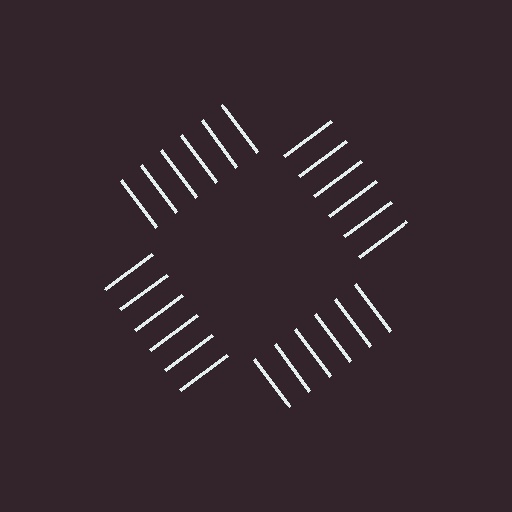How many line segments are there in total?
24 — 6 along each of the 4 edges.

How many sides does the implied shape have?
4 sides — the line-ends trace a square.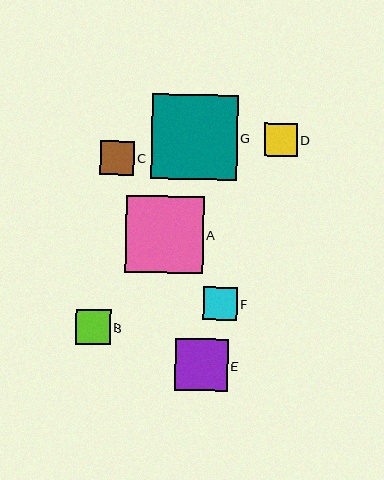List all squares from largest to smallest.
From largest to smallest: G, A, E, B, C, F, D.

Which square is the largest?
Square G is the largest with a size of approximately 85 pixels.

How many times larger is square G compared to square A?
Square G is approximately 1.1 times the size of square A.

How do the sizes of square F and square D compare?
Square F and square D are approximately the same size.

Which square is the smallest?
Square D is the smallest with a size of approximately 32 pixels.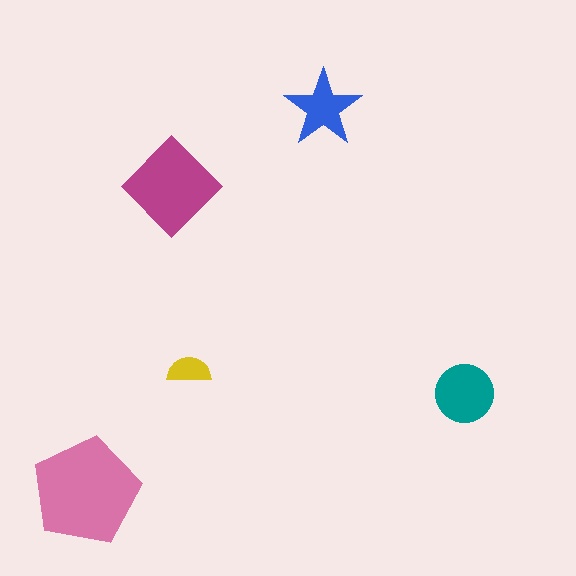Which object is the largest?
The pink pentagon.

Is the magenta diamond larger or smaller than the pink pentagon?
Smaller.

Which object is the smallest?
The yellow semicircle.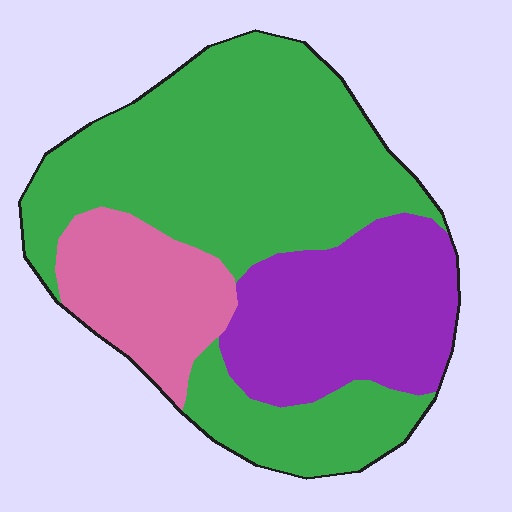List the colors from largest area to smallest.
From largest to smallest: green, purple, pink.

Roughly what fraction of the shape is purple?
Purple covers about 25% of the shape.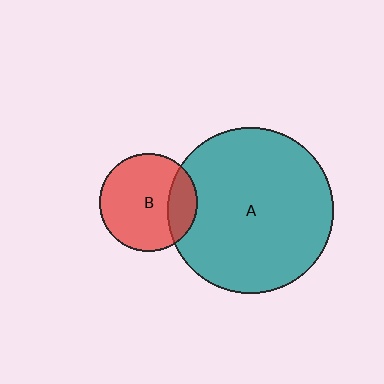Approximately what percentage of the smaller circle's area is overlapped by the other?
Approximately 20%.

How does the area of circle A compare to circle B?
Approximately 2.9 times.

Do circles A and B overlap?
Yes.